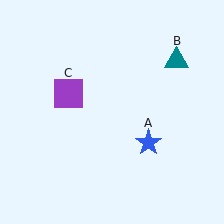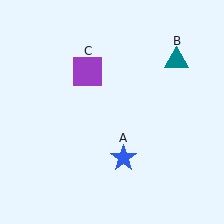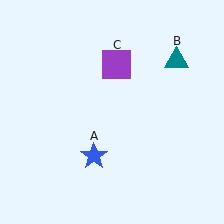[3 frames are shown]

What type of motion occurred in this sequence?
The blue star (object A), purple square (object C) rotated clockwise around the center of the scene.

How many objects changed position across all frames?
2 objects changed position: blue star (object A), purple square (object C).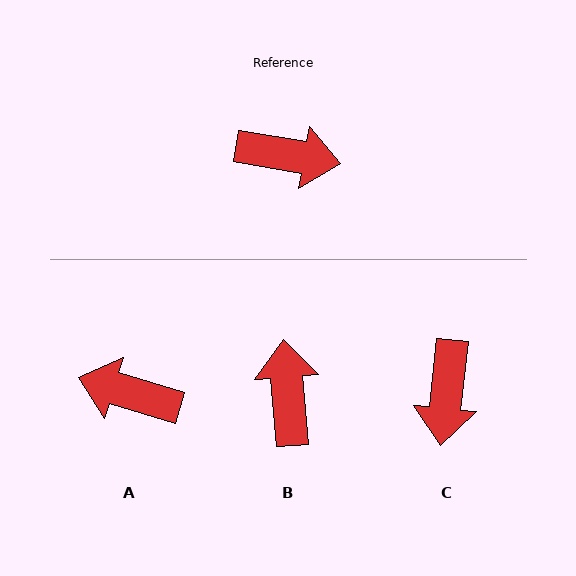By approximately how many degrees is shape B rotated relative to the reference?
Approximately 105 degrees counter-clockwise.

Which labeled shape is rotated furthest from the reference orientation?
A, about 173 degrees away.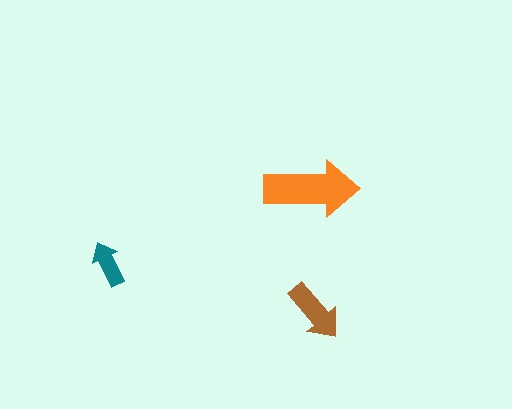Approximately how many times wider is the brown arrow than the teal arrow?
About 1.5 times wider.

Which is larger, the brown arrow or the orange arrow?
The orange one.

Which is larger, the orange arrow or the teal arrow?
The orange one.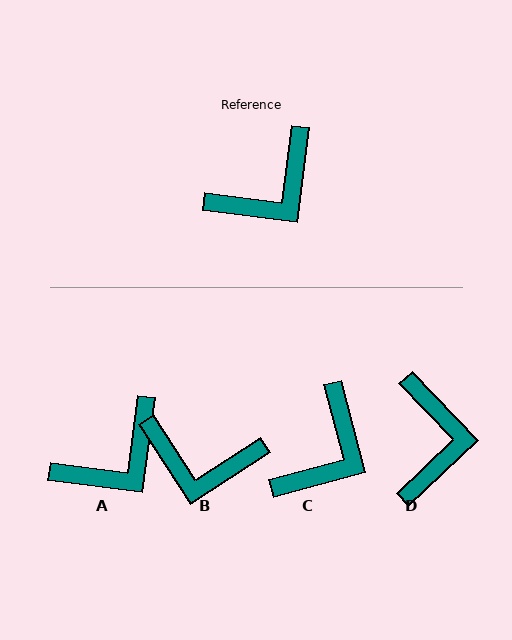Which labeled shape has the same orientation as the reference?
A.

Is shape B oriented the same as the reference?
No, it is off by about 50 degrees.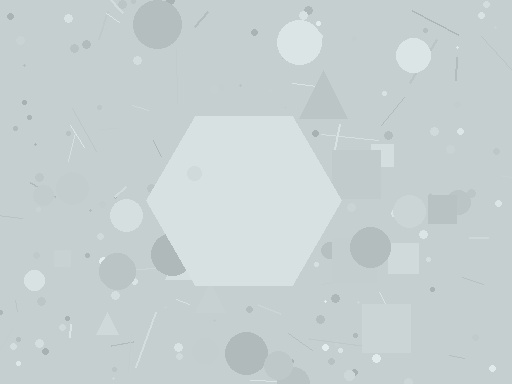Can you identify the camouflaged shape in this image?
The camouflaged shape is a hexagon.